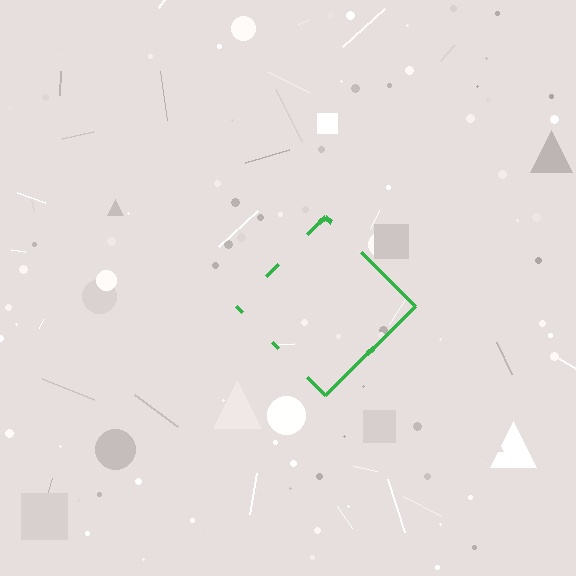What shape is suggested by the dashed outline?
The dashed outline suggests a diamond.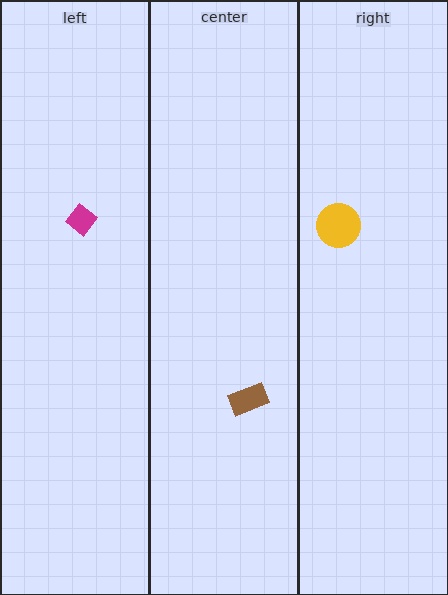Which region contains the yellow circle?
The right region.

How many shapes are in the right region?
1.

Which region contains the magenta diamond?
The left region.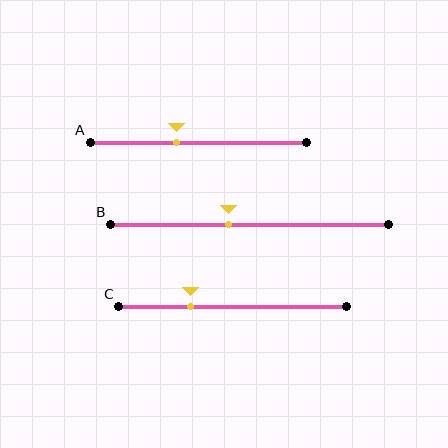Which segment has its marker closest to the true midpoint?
Segment B has its marker closest to the true midpoint.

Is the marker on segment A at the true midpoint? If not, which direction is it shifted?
No, the marker on segment A is shifted to the left by about 10% of the segment length.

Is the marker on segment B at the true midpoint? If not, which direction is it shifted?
No, the marker on segment B is shifted to the left by about 8% of the segment length.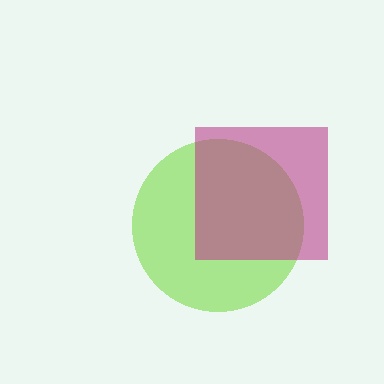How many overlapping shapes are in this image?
There are 2 overlapping shapes in the image.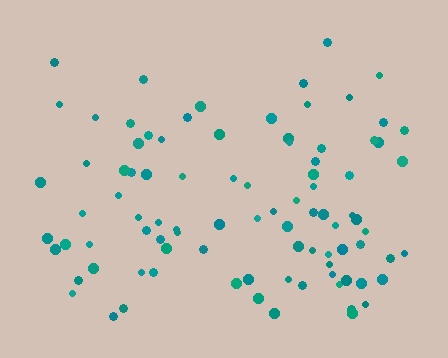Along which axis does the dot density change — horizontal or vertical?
Vertical.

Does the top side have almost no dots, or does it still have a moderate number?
Still a moderate number, just noticeably fewer than the bottom.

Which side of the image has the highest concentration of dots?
The bottom.